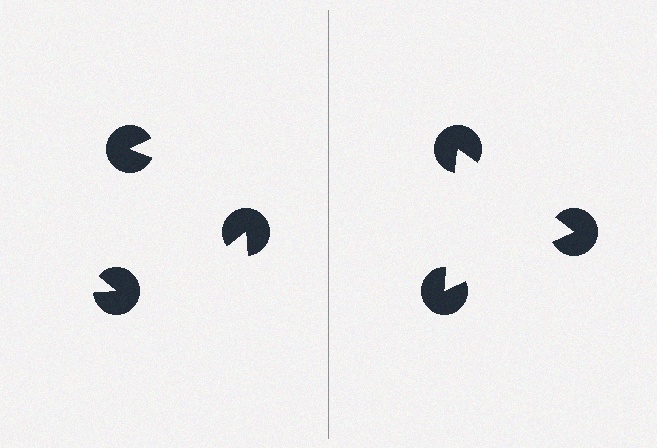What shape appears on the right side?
An illusory triangle.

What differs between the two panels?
The pac-man discs are positioned identically on both sides; only the wedge orientations differ. On the right they align to a triangle; on the left they are misaligned.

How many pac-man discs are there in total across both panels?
6 — 3 on each side.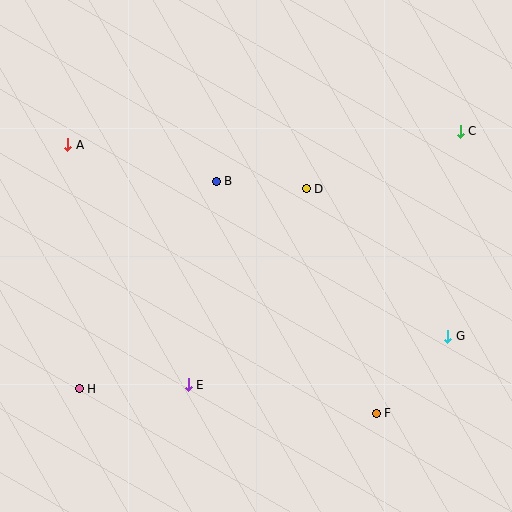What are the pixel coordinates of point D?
Point D is at (306, 189).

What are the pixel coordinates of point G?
Point G is at (448, 336).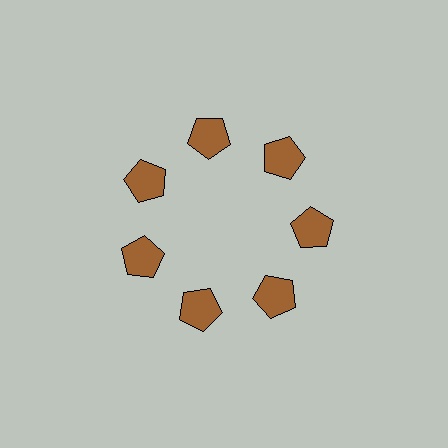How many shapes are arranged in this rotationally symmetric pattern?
There are 7 shapes, arranged in 7 groups of 1.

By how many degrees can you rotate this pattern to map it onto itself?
The pattern maps onto itself every 51 degrees of rotation.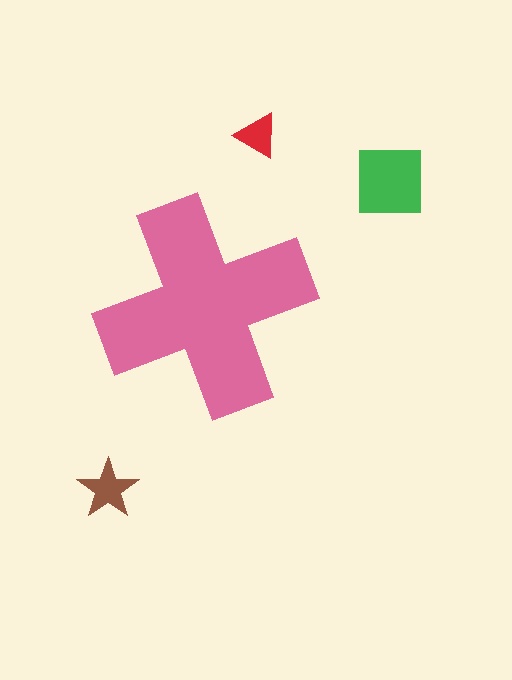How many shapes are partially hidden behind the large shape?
0 shapes are partially hidden.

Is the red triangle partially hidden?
No, the red triangle is fully visible.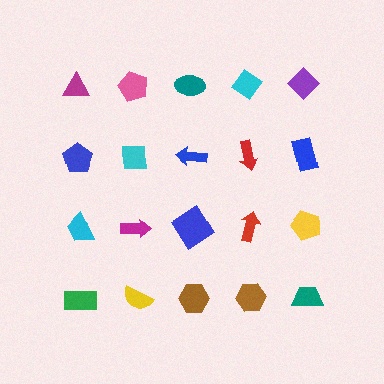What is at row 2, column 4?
A red arrow.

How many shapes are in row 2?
5 shapes.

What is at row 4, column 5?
A teal trapezoid.